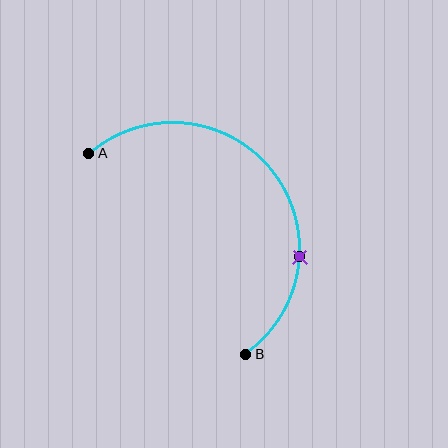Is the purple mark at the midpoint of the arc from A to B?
No. The purple mark lies on the arc but is closer to endpoint B. The arc midpoint would be at the point on the curve equidistant along the arc from both A and B.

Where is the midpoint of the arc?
The arc midpoint is the point on the curve farthest from the straight line joining A and B. It sits above and to the right of that line.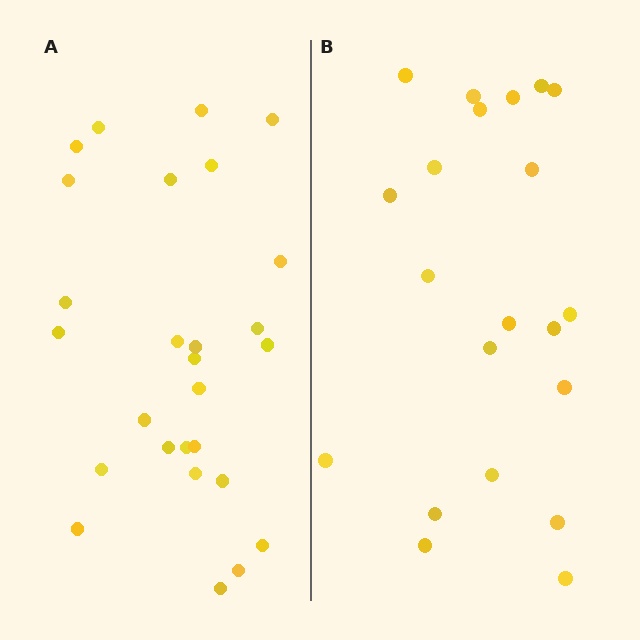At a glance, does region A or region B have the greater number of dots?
Region A (the left region) has more dots.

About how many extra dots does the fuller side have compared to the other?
Region A has about 6 more dots than region B.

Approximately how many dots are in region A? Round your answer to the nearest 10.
About 30 dots. (The exact count is 27, which rounds to 30.)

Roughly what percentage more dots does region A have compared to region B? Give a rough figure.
About 30% more.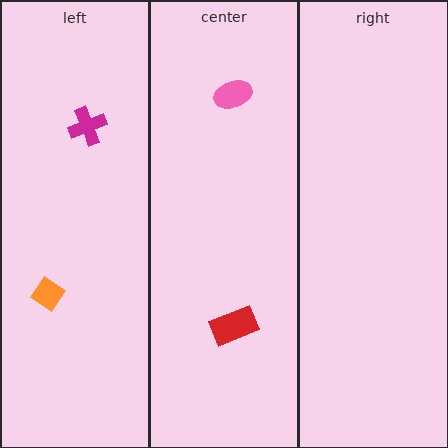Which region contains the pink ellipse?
The center region.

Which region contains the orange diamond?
The left region.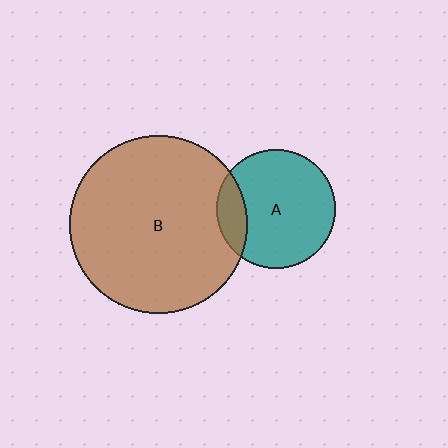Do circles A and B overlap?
Yes.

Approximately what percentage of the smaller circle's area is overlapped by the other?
Approximately 15%.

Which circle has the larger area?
Circle B (brown).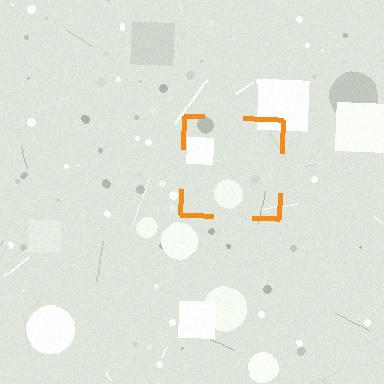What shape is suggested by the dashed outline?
The dashed outline suggests a square.